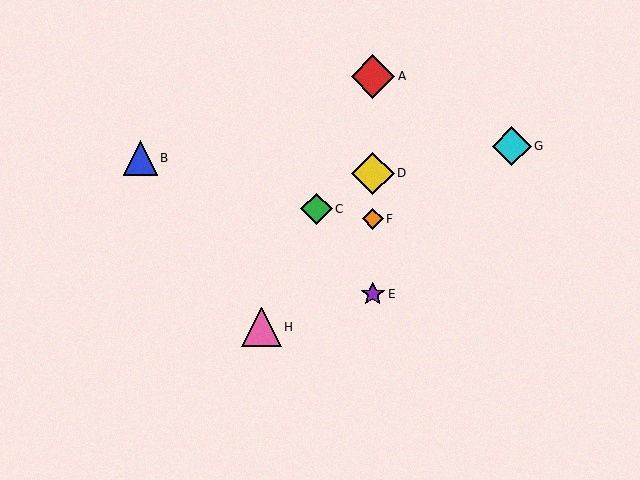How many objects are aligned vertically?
4 objects (A, D, E, F) are aligned vertically.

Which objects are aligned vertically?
Objects A, D, E, F are aligned vertically.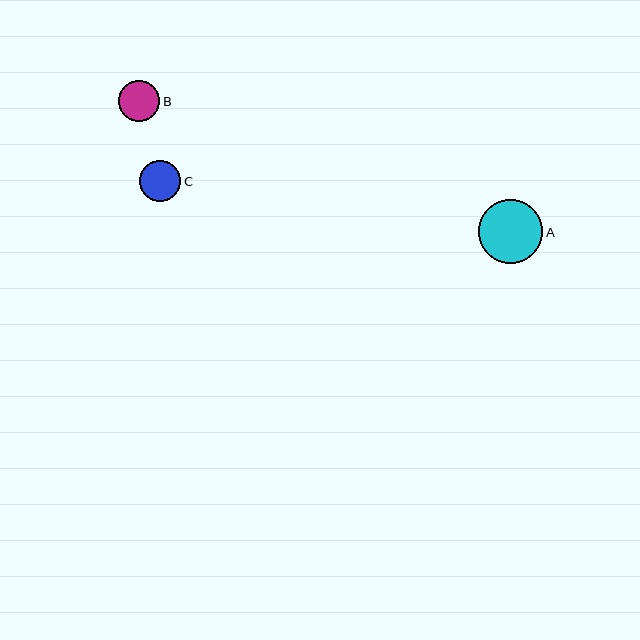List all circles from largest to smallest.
From largest to smallest: A, C, B.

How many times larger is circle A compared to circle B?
Circle A is approximately 1.6 times the size of circle B.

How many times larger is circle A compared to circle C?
Circle A is approximately 1.6 times the size of circle C.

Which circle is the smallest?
Circle B is the smallest with a size of approximately 41 pixels.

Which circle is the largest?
Circle A is the largest with a size of approximately 64 pixels.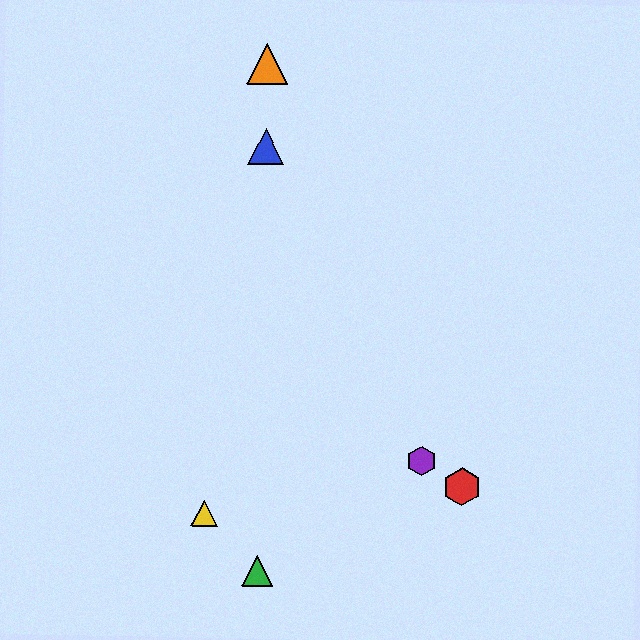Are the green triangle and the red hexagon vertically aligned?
No, the green triangle is at x≈257 and the red hexagon is at x≈462.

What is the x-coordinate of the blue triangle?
The blue triangle is at x≈266.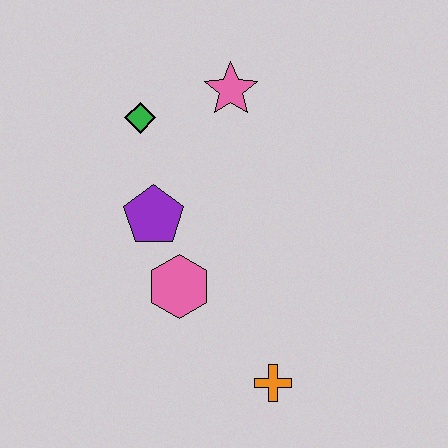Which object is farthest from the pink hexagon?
The pink star is farthest from the pink hexagon.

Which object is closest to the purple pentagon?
The pink hexagon is closest to the purple pentagon.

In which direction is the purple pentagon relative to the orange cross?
The purple pentagon is above the orange cross.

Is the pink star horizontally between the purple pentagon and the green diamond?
No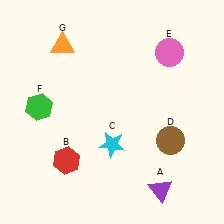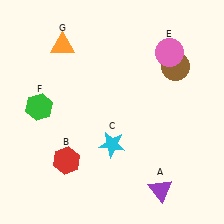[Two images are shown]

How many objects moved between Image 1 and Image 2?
1 object moved between the two images.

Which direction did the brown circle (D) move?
The brown circle (D) moved up.